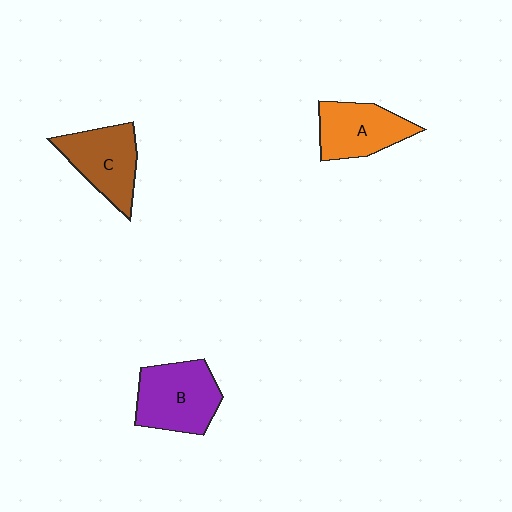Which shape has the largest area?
Shape B (purple).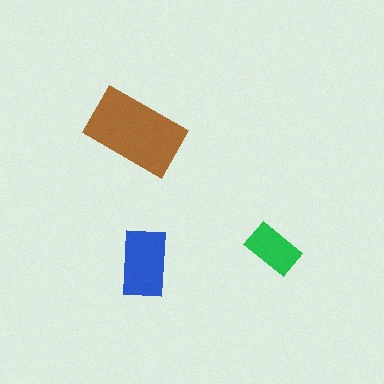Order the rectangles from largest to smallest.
the brown one, the blue one, the green one.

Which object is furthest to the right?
The green rectangle is rightmost.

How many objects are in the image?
There are 3 objects in the image.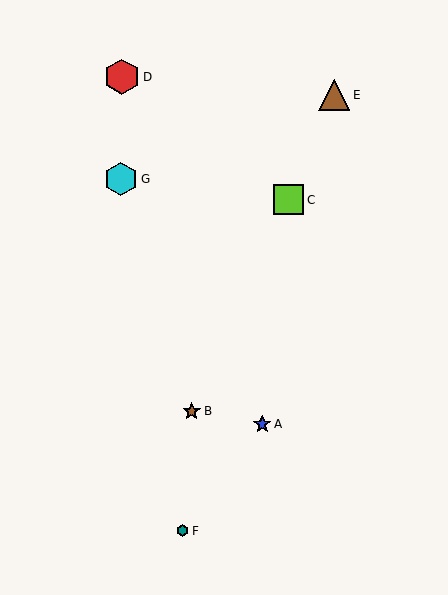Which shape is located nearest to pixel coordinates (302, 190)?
The lime square (labeled C) at (289, 200) is nearest to that location.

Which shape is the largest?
The red hexagon (labeled D) is the largest.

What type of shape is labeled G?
Shape G is a cyan hexagon.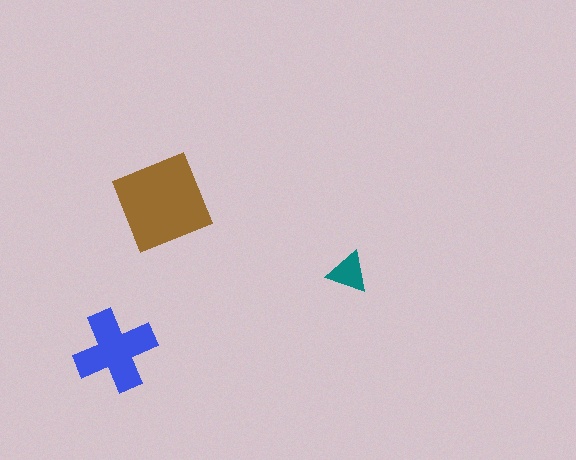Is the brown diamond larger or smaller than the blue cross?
Larger.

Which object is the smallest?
The teal triangle.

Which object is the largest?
The brown diamond.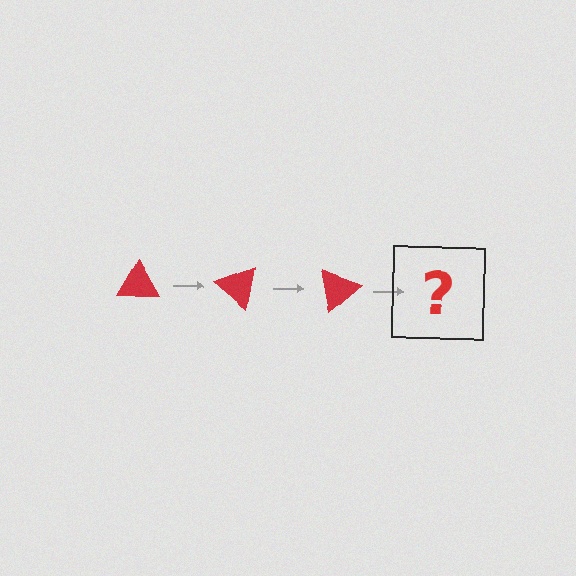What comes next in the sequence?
The next element should be a red triangle rotated 120 degrees.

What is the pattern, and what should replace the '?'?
The pattern is that the triangle rotates 40 degrees each step. The '?' should be a red triangle rotated 120 degrees.